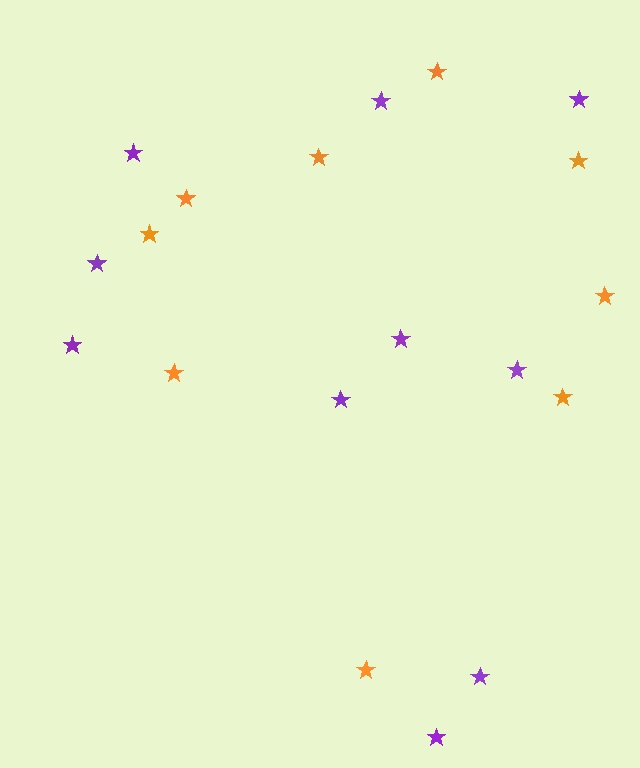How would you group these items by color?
There are 2 groups: one group of orange stars (9) and one group of purple stars (10).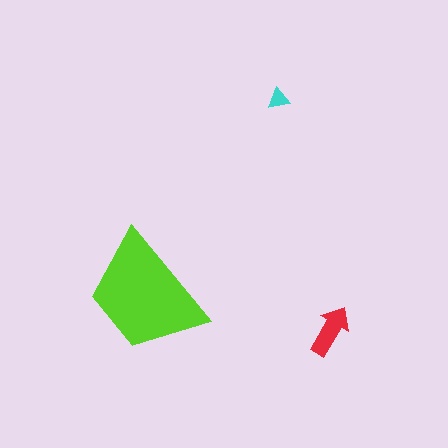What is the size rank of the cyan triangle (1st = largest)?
3rd.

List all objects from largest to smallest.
The lime trapezoid, the red arrow, the cyan triangle.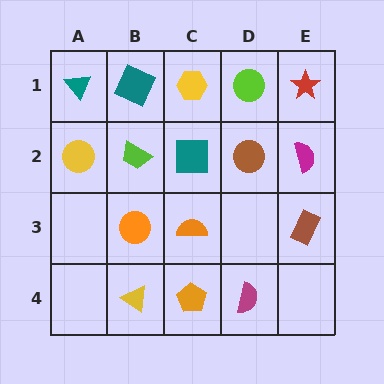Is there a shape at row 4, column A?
No, that cell is empty.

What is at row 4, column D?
A magenta semicircle.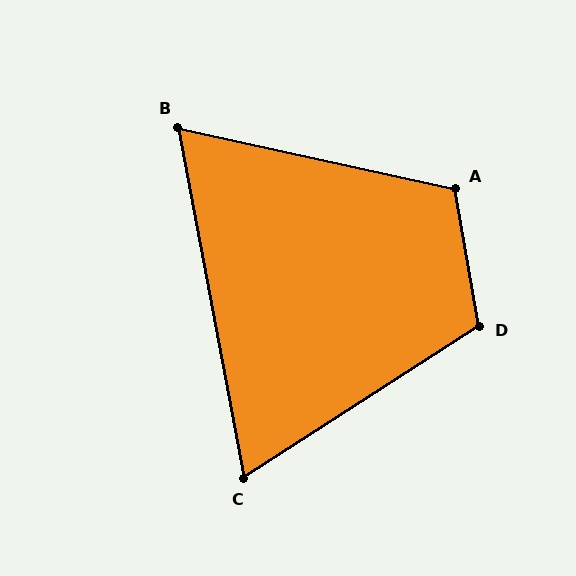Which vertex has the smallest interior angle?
B, at approximately 67 degrees.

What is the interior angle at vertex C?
Approximately 68 degrees (acute).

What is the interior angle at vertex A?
Approximately 112 degrees (obtuse).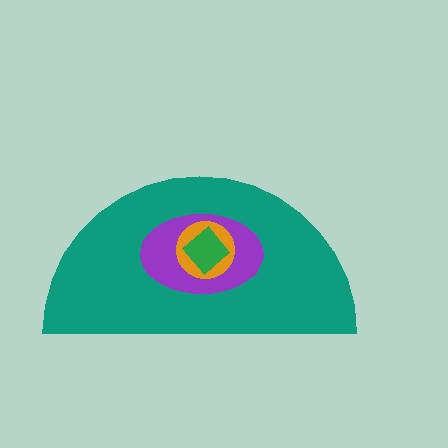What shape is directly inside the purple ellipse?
The orange circle.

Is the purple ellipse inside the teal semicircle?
Yes.